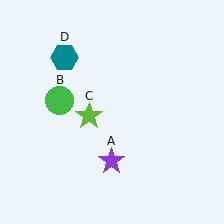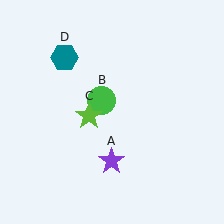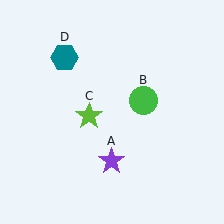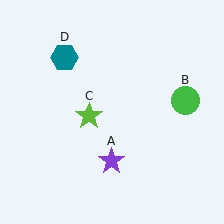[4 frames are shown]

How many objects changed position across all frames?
1 object changed position: green circle (object B).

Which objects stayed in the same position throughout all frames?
Purple star (object A) and lime star (object C) and teal hexagon (object D) remained stationary.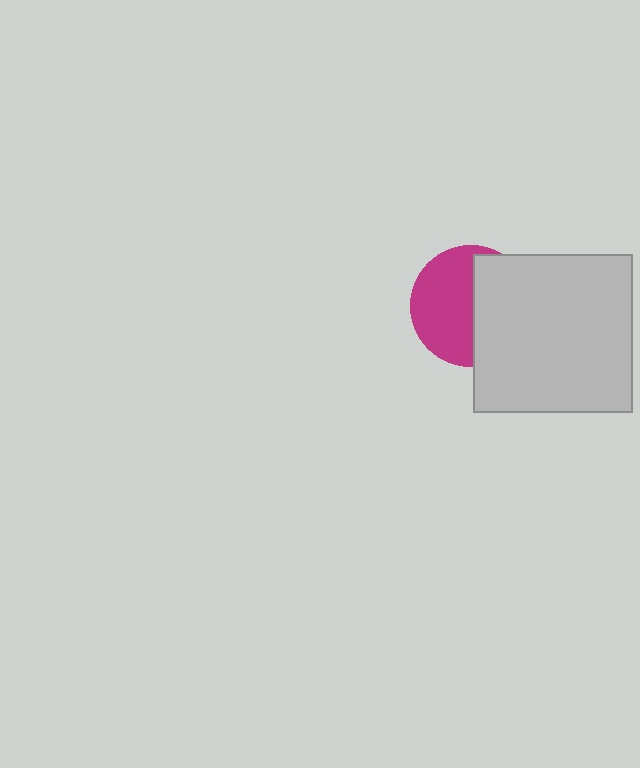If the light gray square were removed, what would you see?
You would see the complete magenta circle.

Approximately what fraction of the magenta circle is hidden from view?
Roughly 46% of the magenta circle is hidden behind the light gray square.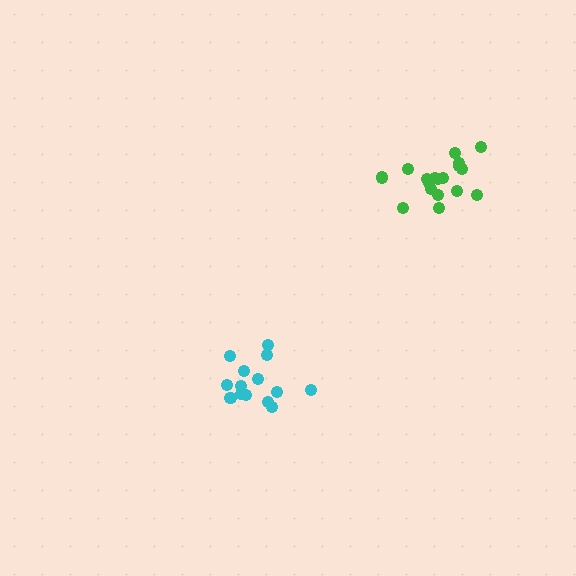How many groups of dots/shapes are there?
There are 2 groups.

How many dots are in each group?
Group 1: 14 dots, Group 2: 18 dots (32 total).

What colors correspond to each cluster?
The clusters are colored: cyan, green.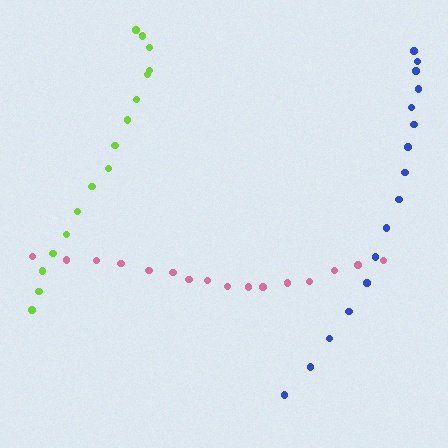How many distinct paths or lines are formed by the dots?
There are 3 distinct paths.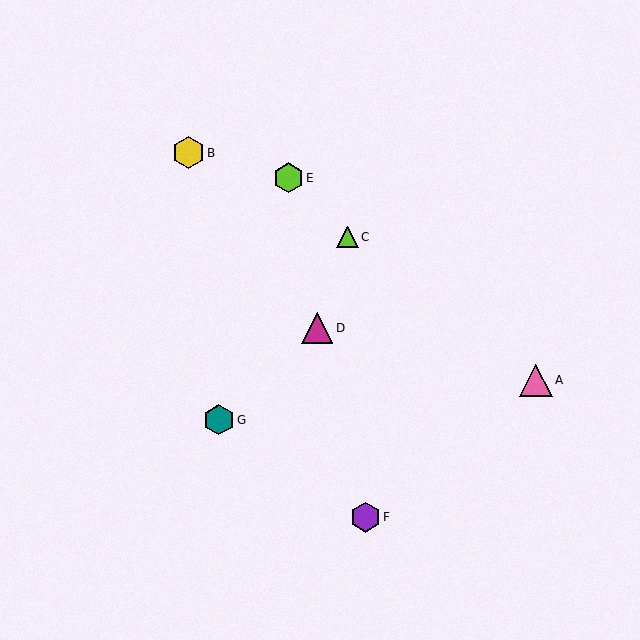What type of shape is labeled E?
Shape E is a lime hexagon.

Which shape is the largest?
The pink triangle (labeled A) is the largest.